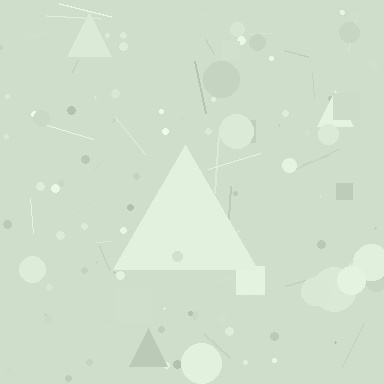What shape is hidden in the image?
A triangle is hidden in the image.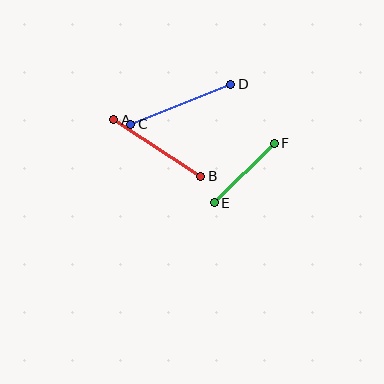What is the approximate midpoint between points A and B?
The midpoint is at approximately (157, 148) pixels.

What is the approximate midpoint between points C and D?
The midpoint is at approximately (181, 104) pixels.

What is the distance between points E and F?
The distance is approximately 84 pixels.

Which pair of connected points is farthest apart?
Points C and D are farthest apart.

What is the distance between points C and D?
The distance is approximately 108 pixels.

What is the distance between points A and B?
The distance is approximately 104 pixels.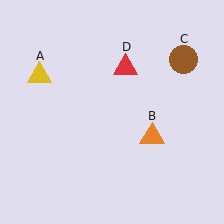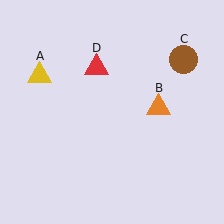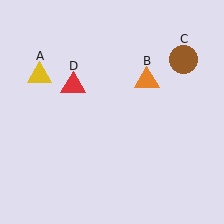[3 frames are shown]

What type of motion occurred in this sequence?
The orange triangle (object B), red triangle (object D) rotated counterclockwise around the center of the scene.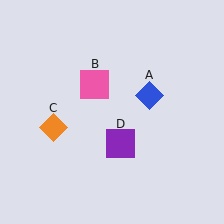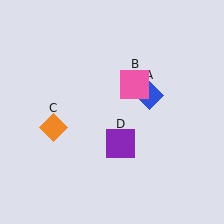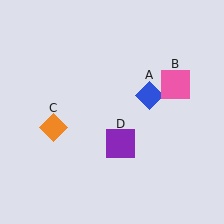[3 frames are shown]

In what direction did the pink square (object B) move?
The pink square (object B) moved right.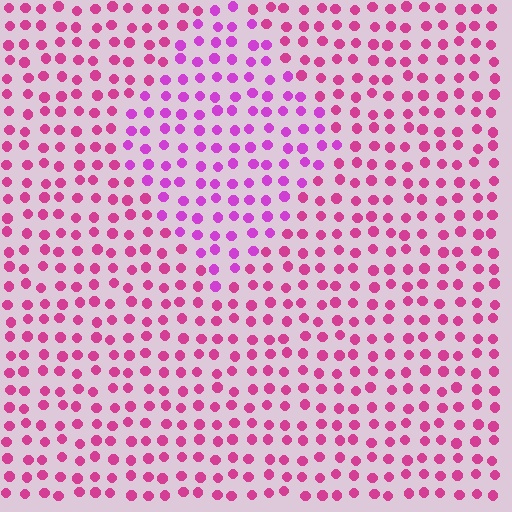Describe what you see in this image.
The image is filled with small magenta elements in a uniform arrangement. A diamond-shaped region is visible where the elements are tinted to a slightly different hue, forming a subtle color boundary.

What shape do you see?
I see a diamond.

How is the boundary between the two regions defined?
The boundary is defined purely by a slight shift in hue (about 27 degrees). Spacing, size, and orientation are identical on both sides.